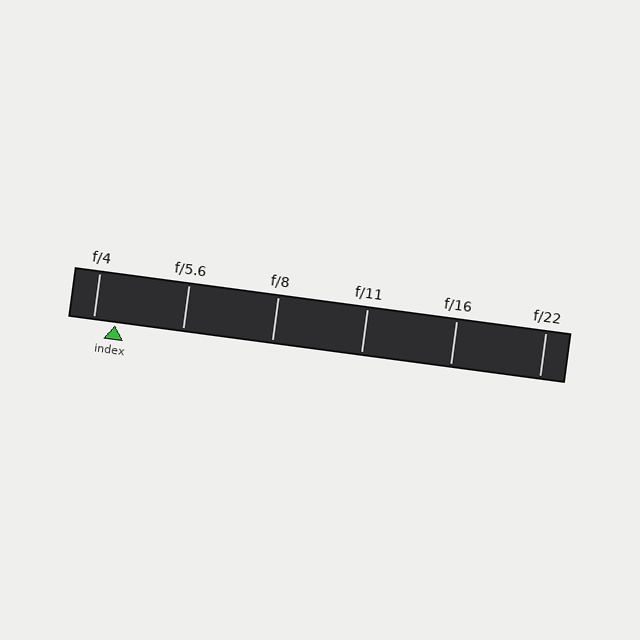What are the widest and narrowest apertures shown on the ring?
The widest aperture shown is f/4 and the narrowest is f/22.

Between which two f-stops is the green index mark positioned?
The index mark is between f/4 and f/5.6.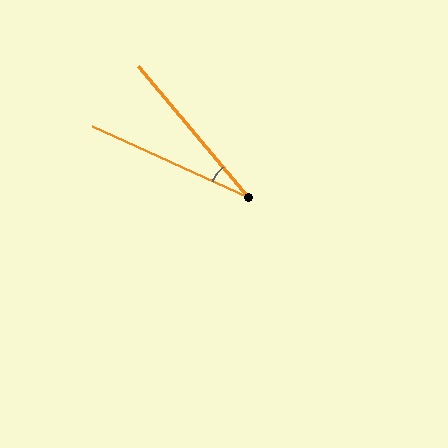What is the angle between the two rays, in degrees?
Approximately 25 degrees.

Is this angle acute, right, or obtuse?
It is acute.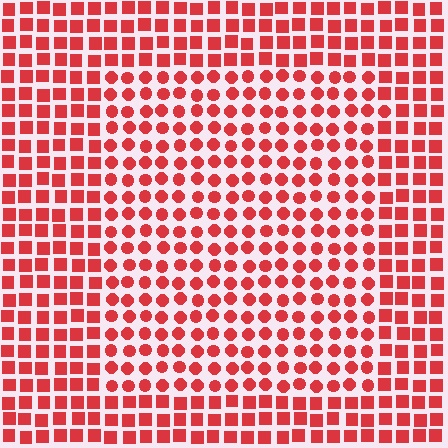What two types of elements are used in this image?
The image uses circles inside the rectangle region and squares outside it.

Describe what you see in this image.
The image is filled with small red elements arranged in a uniform grid. A rectangle-shaped region contains circles, while the surrounding area contains squares. The boundary is defined purely by the change in element shape.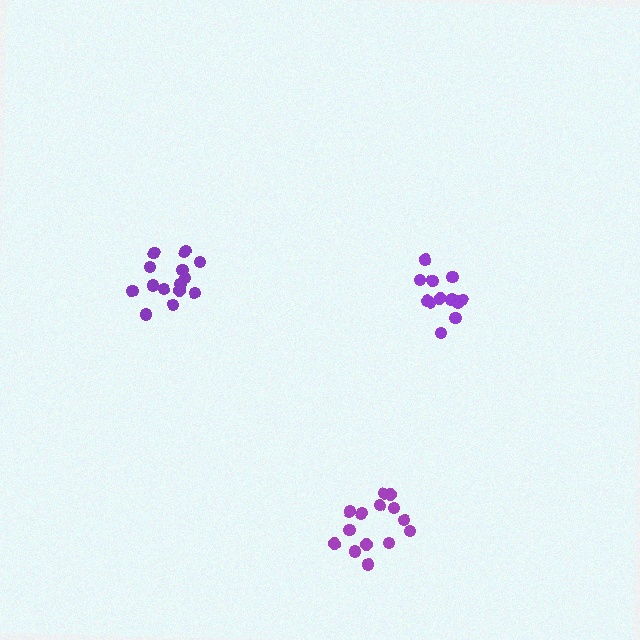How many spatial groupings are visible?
There are 3 spatial groupings.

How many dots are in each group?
Group 1: 13 dots, Group 2: 15 dots, Group 3: 14 dots (42 total).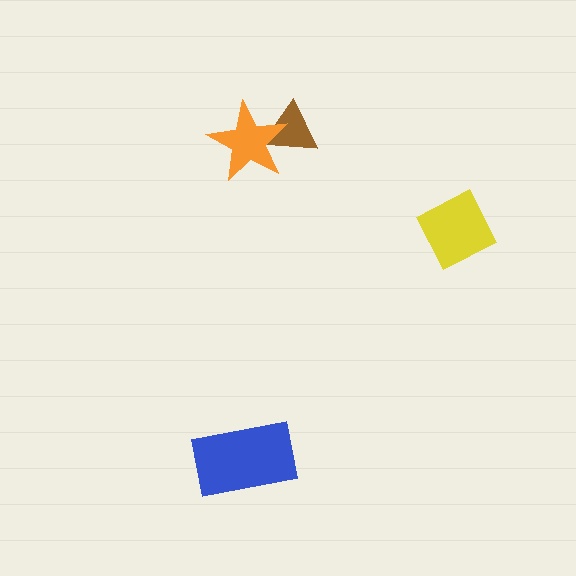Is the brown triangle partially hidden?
Yes, it is partially covered by another shape.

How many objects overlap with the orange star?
1 object overlaps with the orange star.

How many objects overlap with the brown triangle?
1 object overlaps with the brown triangle.